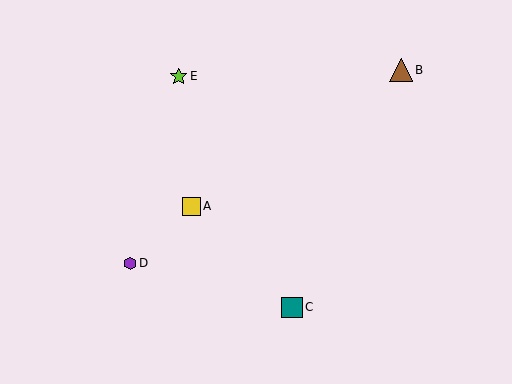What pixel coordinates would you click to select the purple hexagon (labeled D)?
Click at (130, 263) to select the purple hexagon D.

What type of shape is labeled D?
Shape D is a purple hexagon.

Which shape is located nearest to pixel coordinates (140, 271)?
The purple hexagon (labeled D) at (130, 263) is nearest to that location.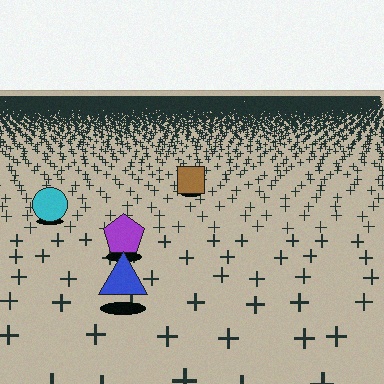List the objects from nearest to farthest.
From nearest to farthest: the blue triangle, the purple pentagon, the cyan circle, the brown square.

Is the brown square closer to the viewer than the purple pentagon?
No. The purple pentagon is closer — you can tell from the texture gradient: the ground texture is coarser near it.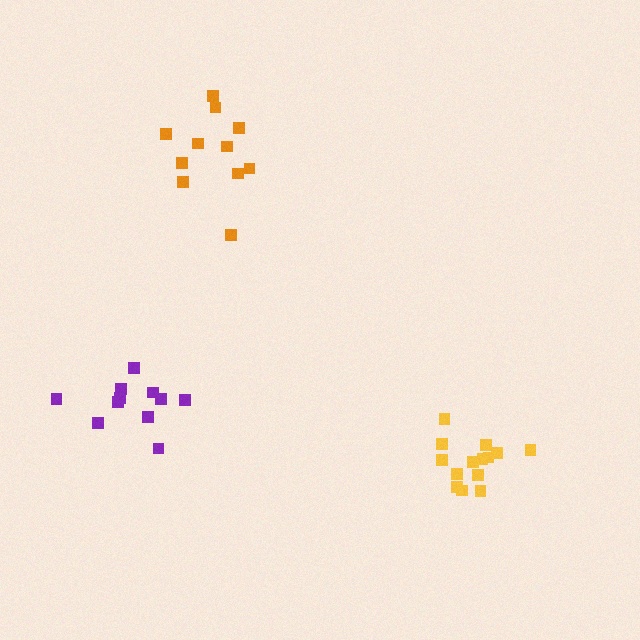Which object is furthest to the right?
The yellow cluster is rightmost.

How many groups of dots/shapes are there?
There are 3 groups.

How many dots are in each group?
Group 1: 11 dots, Group 2: 14 dots, Group 3: 11 dots (36 total).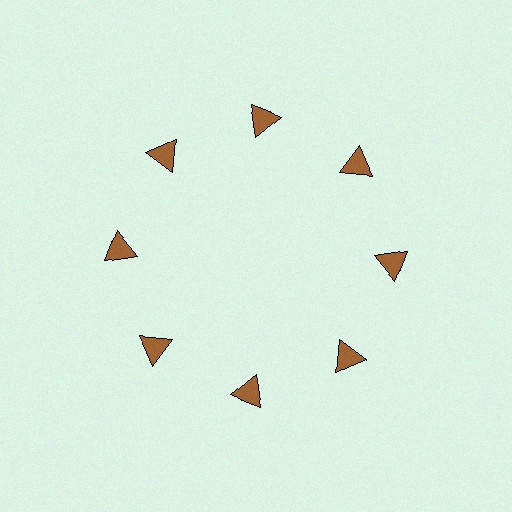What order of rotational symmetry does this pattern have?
This pattern has 8-fold rotational symmetry.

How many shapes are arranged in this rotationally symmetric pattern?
There are 8 shapes, arranged in 8 groups of 1.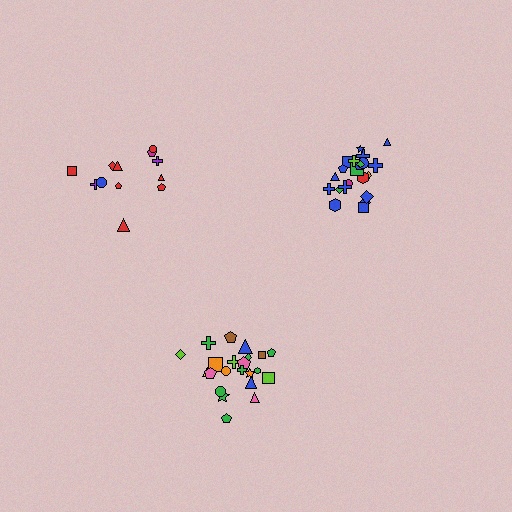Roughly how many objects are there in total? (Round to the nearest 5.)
Roughly 55 objects in total.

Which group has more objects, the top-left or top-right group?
The top-right group.